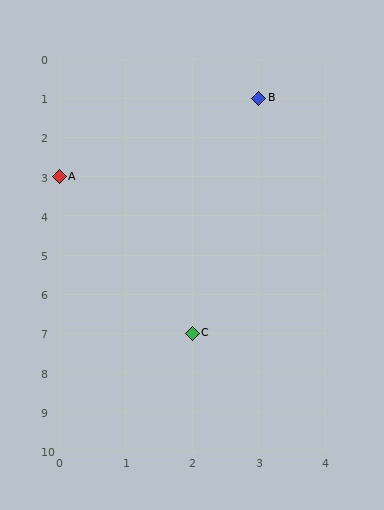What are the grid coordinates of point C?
Point C is at grid coordinates (2, 7).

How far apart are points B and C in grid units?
Points B and C are 1 column and 6 rows apart (about 6.1 grid units diagonally).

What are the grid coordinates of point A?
Point A is at grid coordinates (0, 3).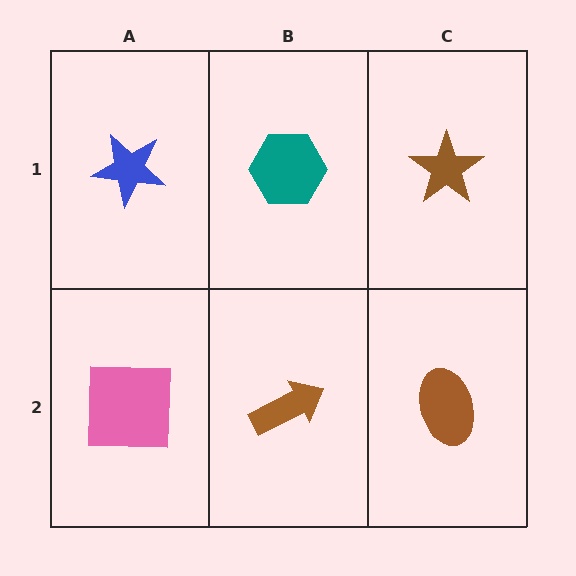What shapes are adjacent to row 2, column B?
A teal hexagon (row 1, column B), a pink square (row 2, column A), a brown ellipse (row 2, column C).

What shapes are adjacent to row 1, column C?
A brown ellipse (row 2, column C), a teal hexagon (row 1, column B).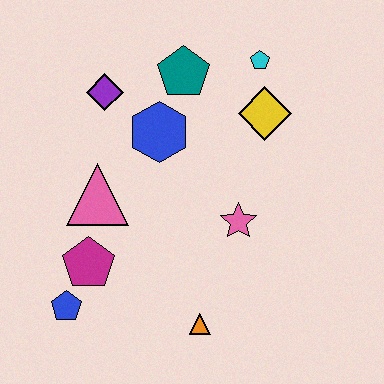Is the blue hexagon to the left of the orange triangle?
Yes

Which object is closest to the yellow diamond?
The cyan pentagon is closest to the yellow diamond.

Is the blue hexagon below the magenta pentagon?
No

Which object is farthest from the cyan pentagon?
The blue pentagon is farthest from the cyan pentagon.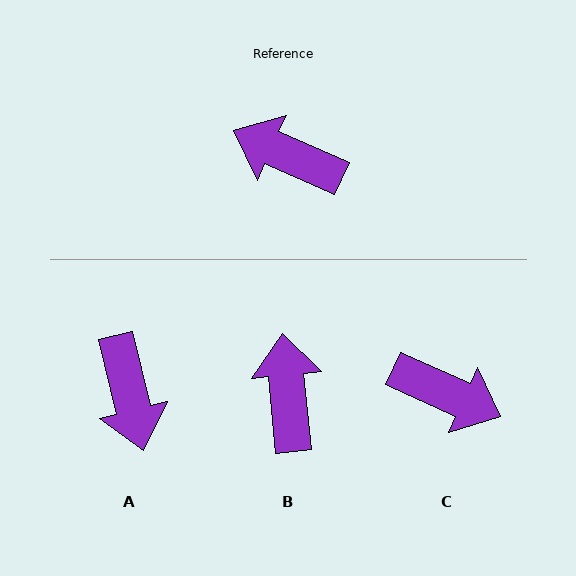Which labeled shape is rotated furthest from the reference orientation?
C, about 180 degrees away.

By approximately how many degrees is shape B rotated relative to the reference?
Approximately 61 degrees clockwise.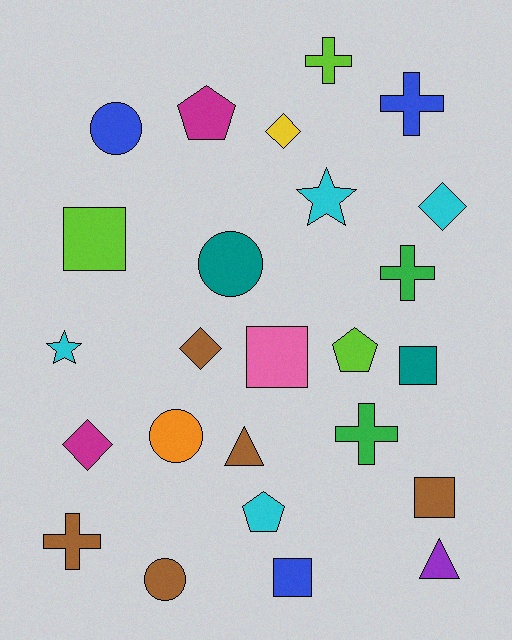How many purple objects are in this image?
There is 1 purple object.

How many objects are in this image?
There are 25 objects.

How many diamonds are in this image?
There are 4 diamonds.